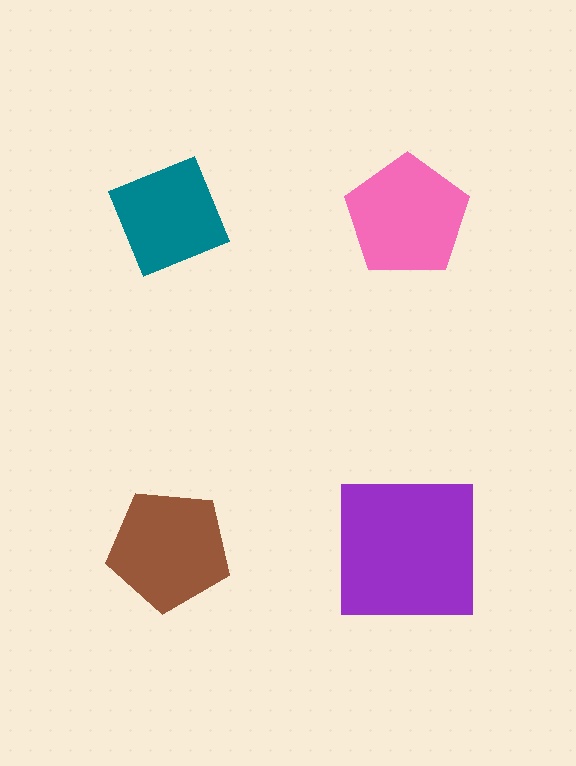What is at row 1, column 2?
A pink pentagon.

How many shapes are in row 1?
2 shapes.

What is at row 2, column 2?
A purple square.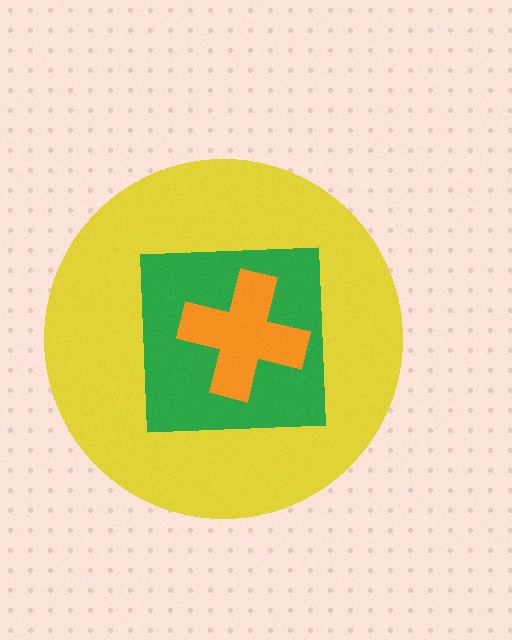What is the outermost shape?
The yellow circle.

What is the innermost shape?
The orange cross.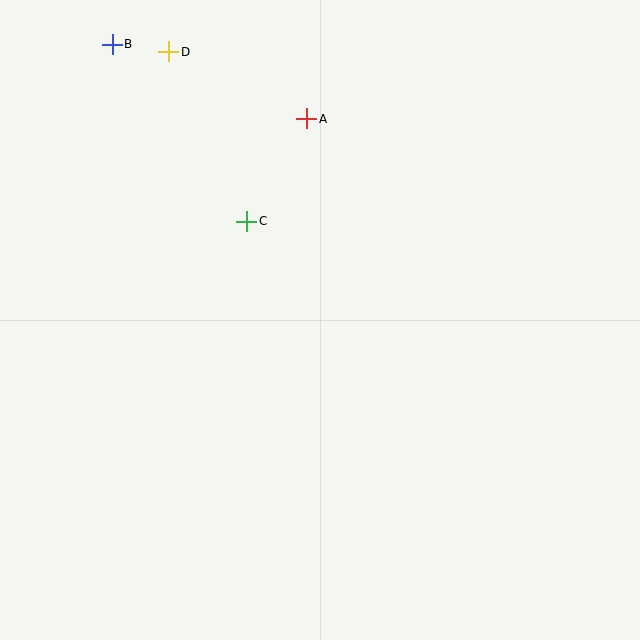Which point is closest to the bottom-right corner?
Point C is closest to the bottom-right corner.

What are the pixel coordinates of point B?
Point B is at (112, 44).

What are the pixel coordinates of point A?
Point A is at (307, 119).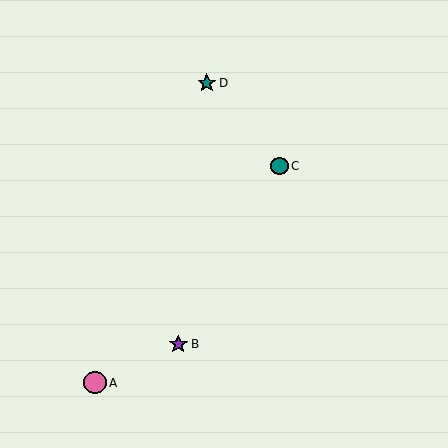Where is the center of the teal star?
The center of the teal star is at (207, 83).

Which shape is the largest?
The pink circle (labeled A) is the largest.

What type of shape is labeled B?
Shape B is a purple star.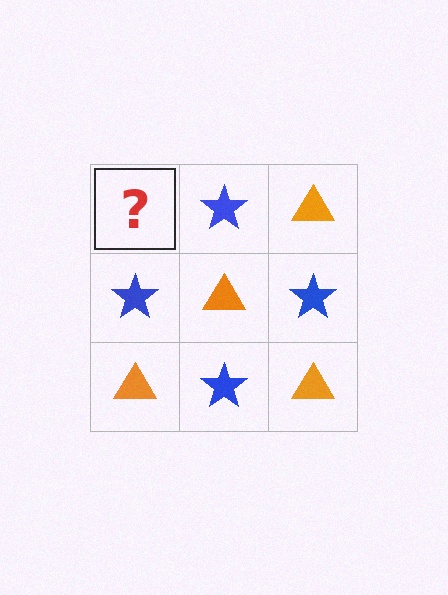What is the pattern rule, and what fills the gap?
The rule is that it alternates orange triangle and blue star in a checkerboard pattern. The gap should be filled with an orange triangle.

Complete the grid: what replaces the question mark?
The question mark should be replaced with an orange triangle.